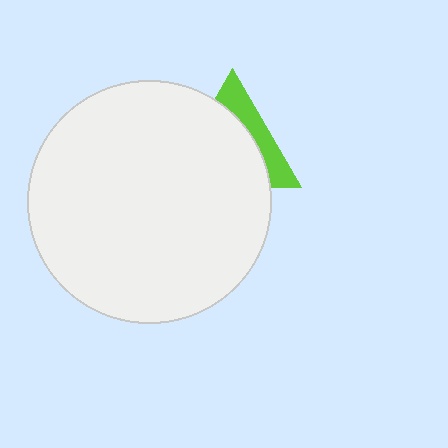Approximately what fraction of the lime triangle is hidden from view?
Roughly 68% of the lime triangle is hidden behind the white circle.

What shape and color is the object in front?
The object in front is a white circle.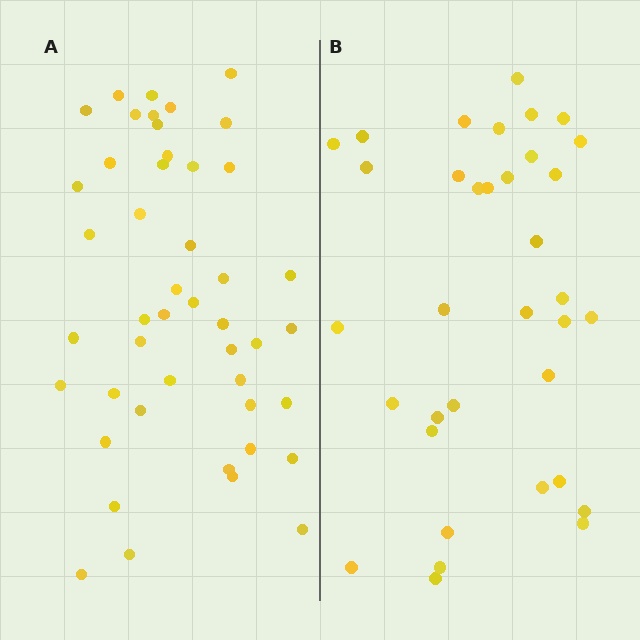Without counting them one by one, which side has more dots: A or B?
Region A (the left region) has more dots.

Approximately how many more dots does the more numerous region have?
Region A has roughly 12 or so more dots than region B.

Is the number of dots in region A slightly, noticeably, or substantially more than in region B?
Region A has noticeably more, but not dramatically so. The ratio is roughly 1.3 to 1.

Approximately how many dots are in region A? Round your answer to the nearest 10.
About 50 dots. (The exact count is 46, which rounds to 50.)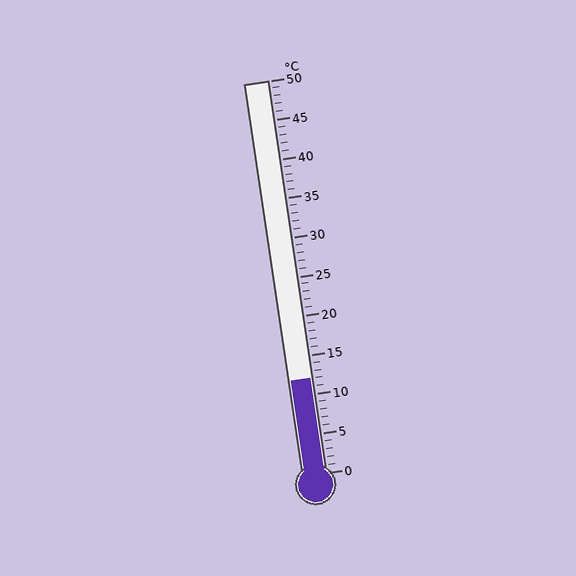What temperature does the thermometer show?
The thermometer shows approximately 12°C.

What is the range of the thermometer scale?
The thermometer scale ranges from 0°C to 50°C.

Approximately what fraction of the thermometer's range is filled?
The thermometer is filled to approximately 25% of its range.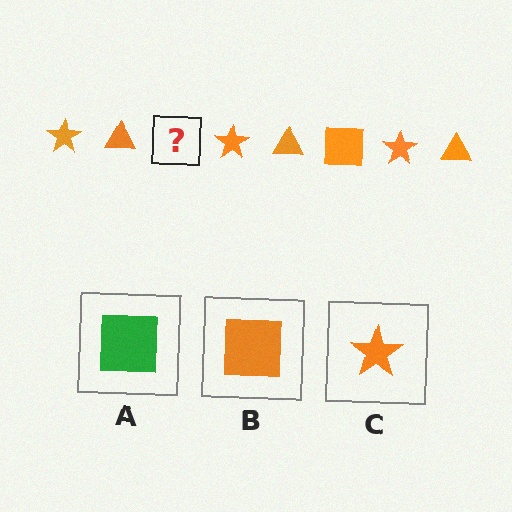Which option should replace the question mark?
Option B.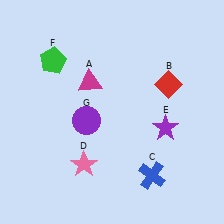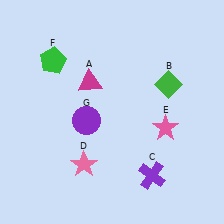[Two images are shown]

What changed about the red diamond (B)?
In Image 1, B is red. In Image 2, it changed to green.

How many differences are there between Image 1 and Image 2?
There are 3 differences between the two images.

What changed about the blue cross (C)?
In Image 1, C is blue. In Image 2, it changed to purple.